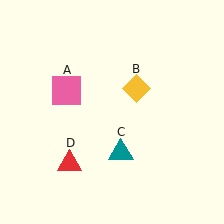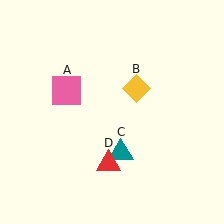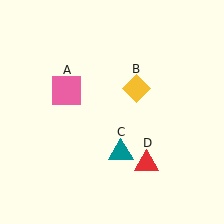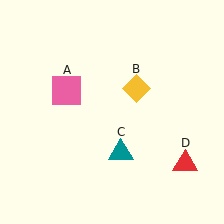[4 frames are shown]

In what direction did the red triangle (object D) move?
The red triangle (object D) moved right.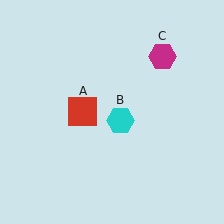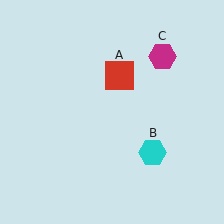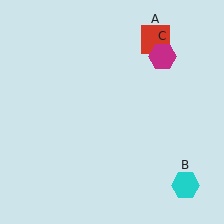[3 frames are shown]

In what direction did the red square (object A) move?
The red square (object A) moved up and to the right.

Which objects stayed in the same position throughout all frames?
Magenta hexagon (object C) remained stationary.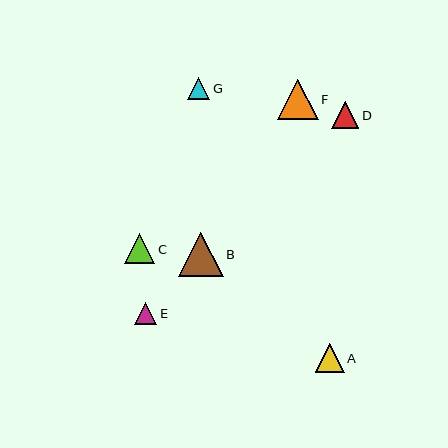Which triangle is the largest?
Triangle B is the largest with a size of approximately 44 pixels.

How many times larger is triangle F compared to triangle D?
Triangle F is approximately 1.5 times the size of triangle D.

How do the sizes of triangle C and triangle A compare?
Triangle C and triangle A are approximately the same size.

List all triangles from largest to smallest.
From largest to smallest: B, F, C, A, D, E, G.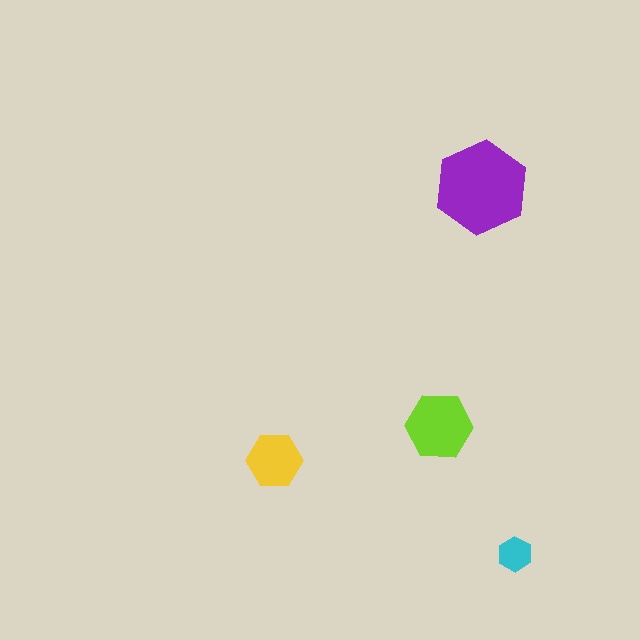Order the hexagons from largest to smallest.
the purple one, the lime one, the yellow one, the cyan one.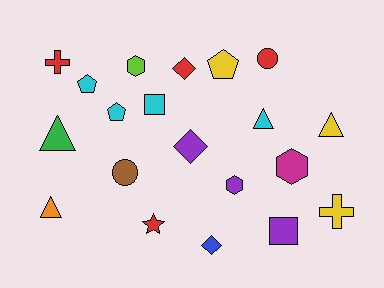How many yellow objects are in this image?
There are 3 yellow objects.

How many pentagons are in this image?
There are 3 pentagons.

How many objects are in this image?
There are 20 objects.